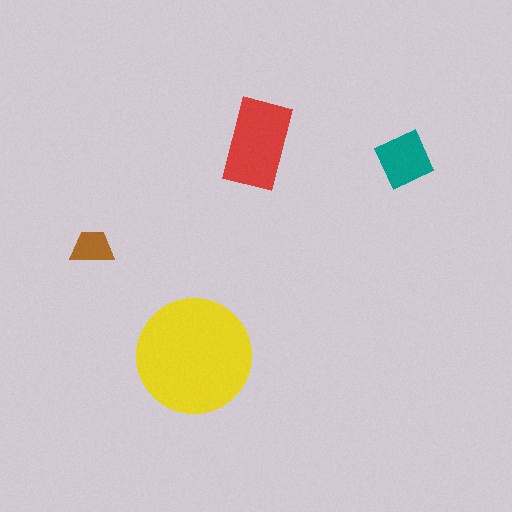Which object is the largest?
The yellow circle.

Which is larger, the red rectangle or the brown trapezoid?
The red rectangle.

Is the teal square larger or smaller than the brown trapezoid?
Larger.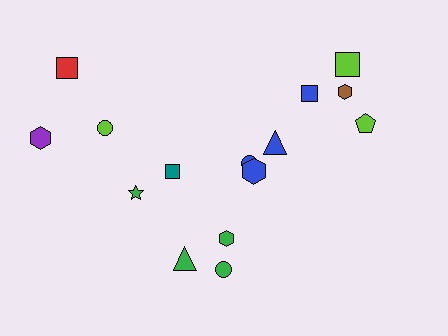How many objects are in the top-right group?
There are 7 objects.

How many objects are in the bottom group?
There are 5 objects.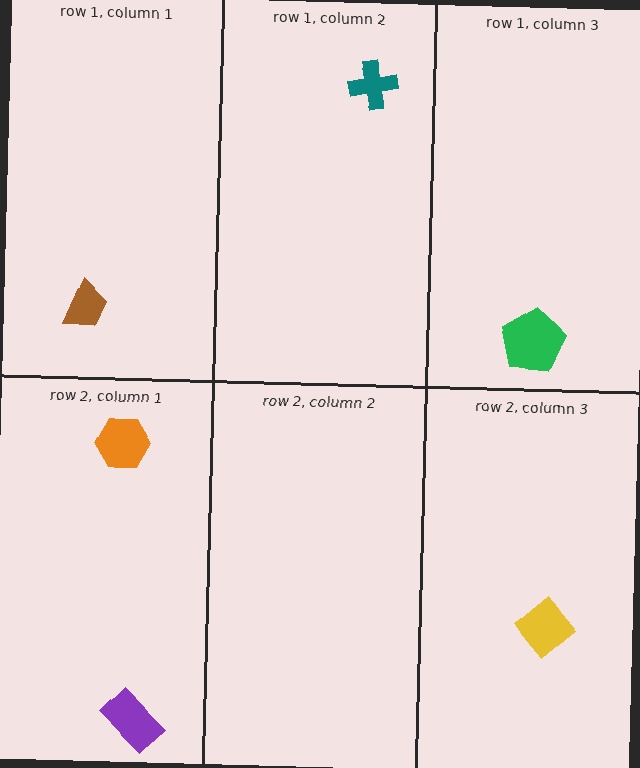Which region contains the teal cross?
The row 1, column 2 region.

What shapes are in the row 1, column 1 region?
The brown trapezoid.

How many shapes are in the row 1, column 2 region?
1.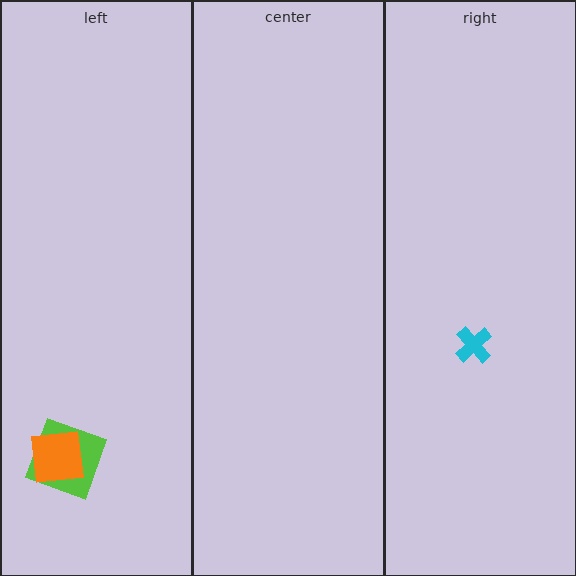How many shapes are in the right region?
1.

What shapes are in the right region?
The cyan cross.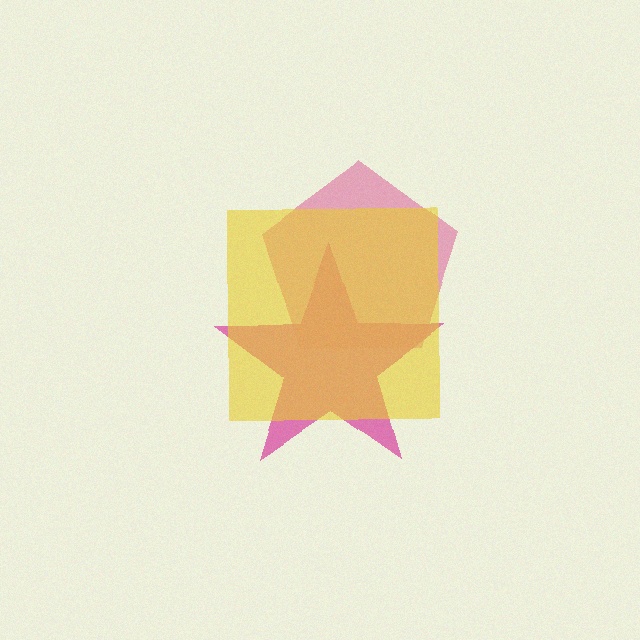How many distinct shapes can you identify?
There are 3 distinct shapes: a magenta star, a pink pentagon, a yellow square.